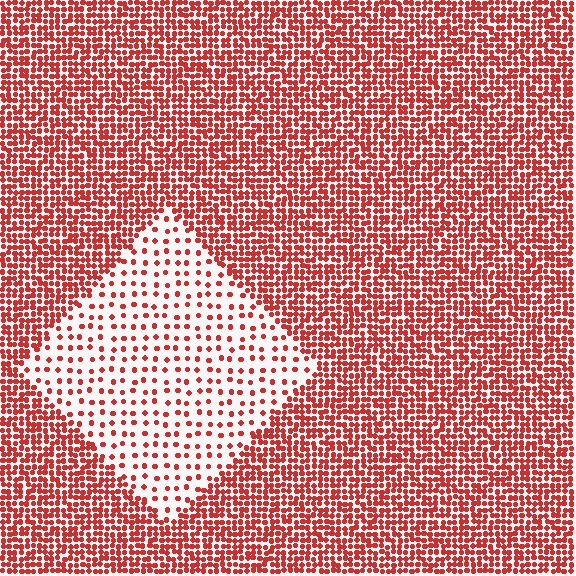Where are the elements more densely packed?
The elements are more densely packed outside the diamond boundary.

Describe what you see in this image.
The image contains small red elements arranged at two different densities. A diamond-shaped region is visible where the elements are less densely packed than the surrounding area.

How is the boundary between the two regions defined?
The boundary is defined by a change in element density (approximately 3.1x ratio). All elements are the same color, size, and shape.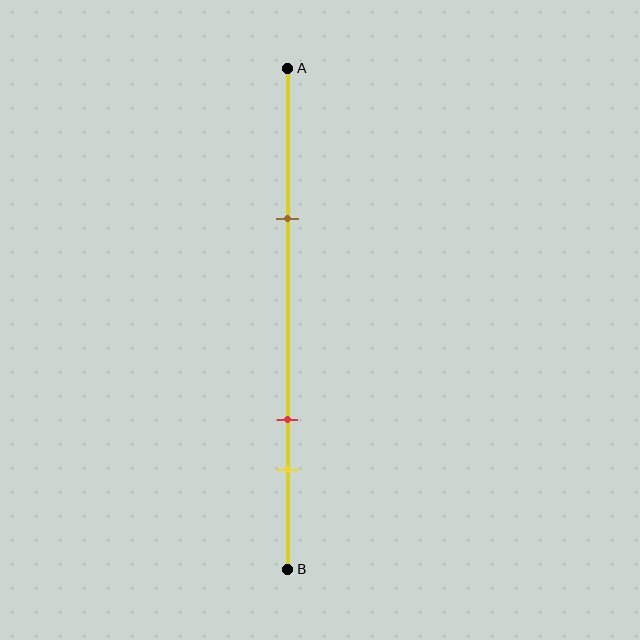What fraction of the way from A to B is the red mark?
The red mark is approximately 70% (0.7) of the way from A to B.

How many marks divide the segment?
There are 3 marks dividing the segment.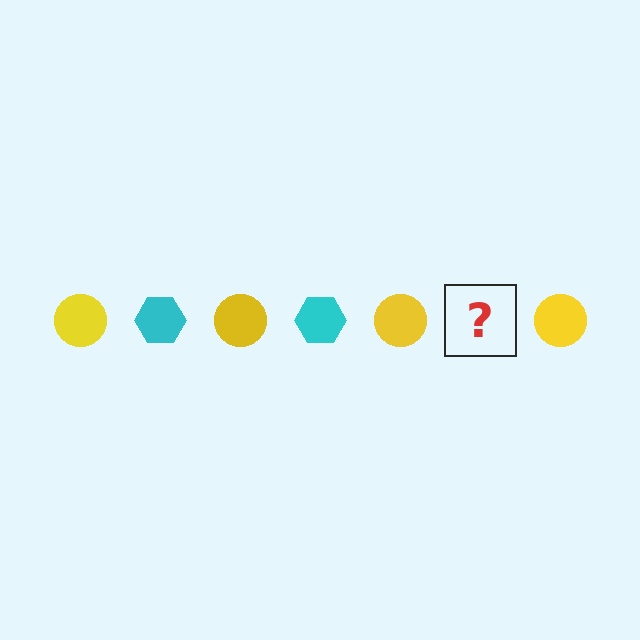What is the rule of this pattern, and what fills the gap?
The rule is that the pattern alternates between yellow circle and cyan hexagon. The gap should be filled with a cyan hexagon.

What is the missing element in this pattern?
The missing element is a cyan hexagon.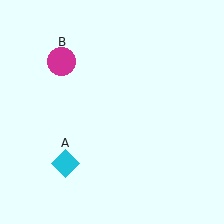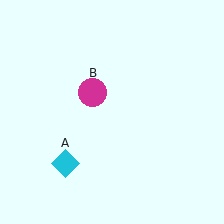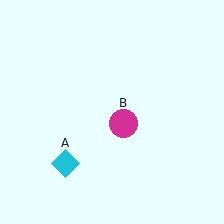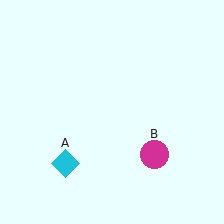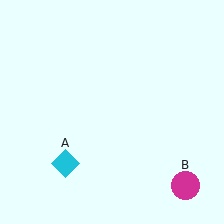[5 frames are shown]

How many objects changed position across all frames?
1 object changed position: magenta circle (object B).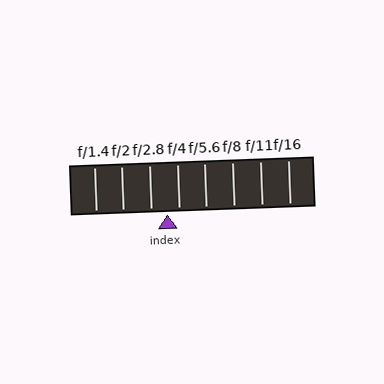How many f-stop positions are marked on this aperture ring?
There are 8 f-stop positions marked.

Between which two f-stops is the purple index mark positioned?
The index mark is between f/2.8 and f/4.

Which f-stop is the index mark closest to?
The index mark is closest to f/4.